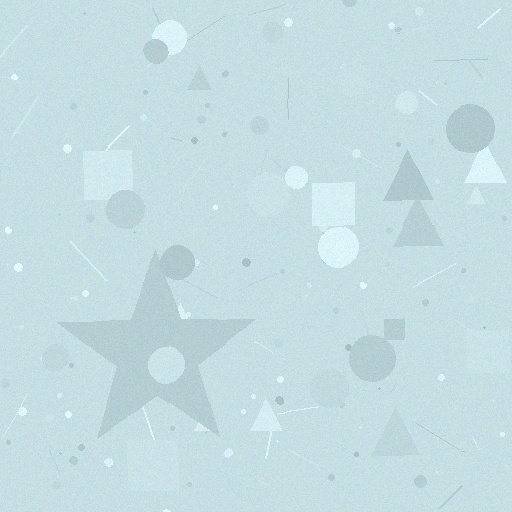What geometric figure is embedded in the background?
A star is embedded in the background.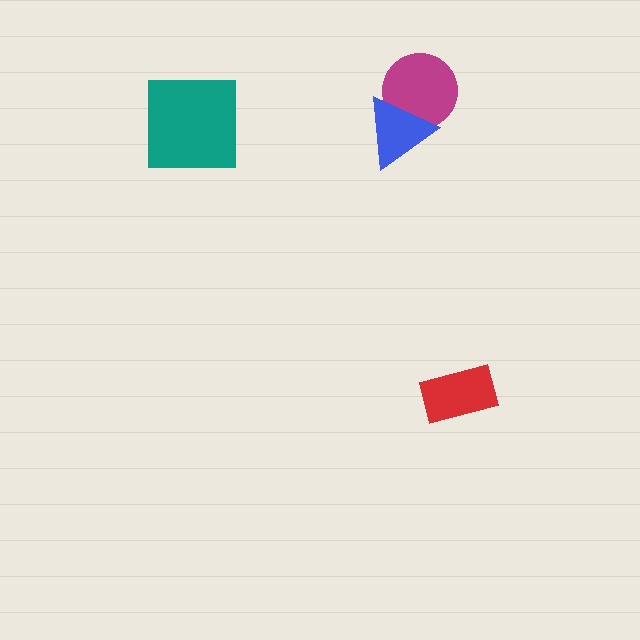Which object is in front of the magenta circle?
The blue triangle is in front of the magenta circle.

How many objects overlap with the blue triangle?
1 object overlaps with the blue triangle.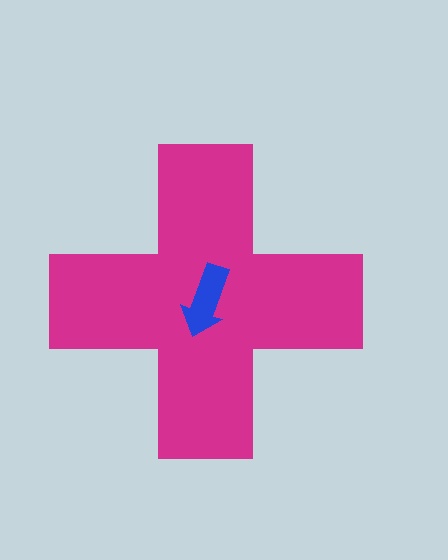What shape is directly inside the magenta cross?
The blue arrow.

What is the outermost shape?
The magenta cross.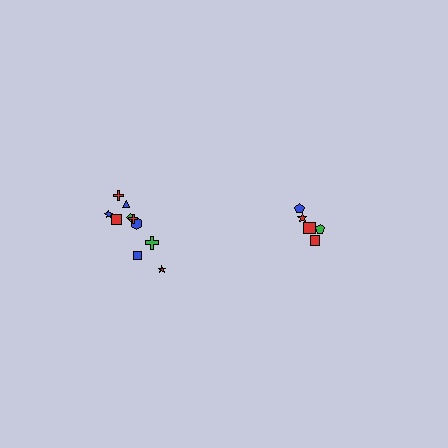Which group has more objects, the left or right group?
The left group.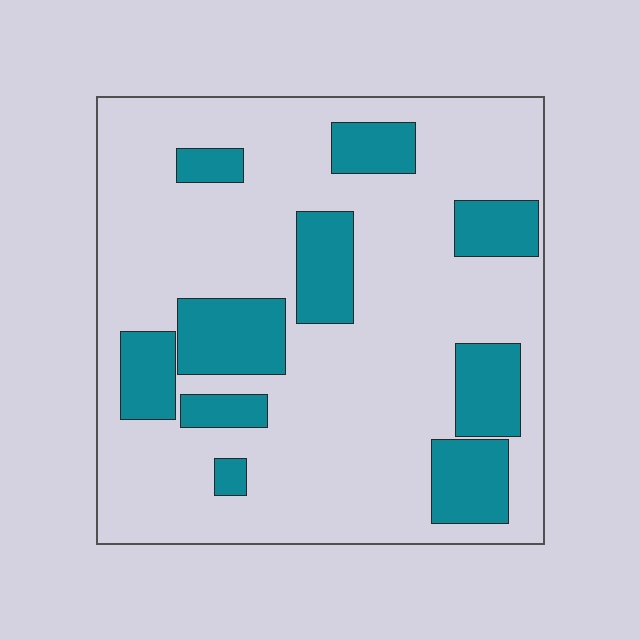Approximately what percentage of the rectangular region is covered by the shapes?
Approximately 25%.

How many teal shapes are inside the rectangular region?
10.